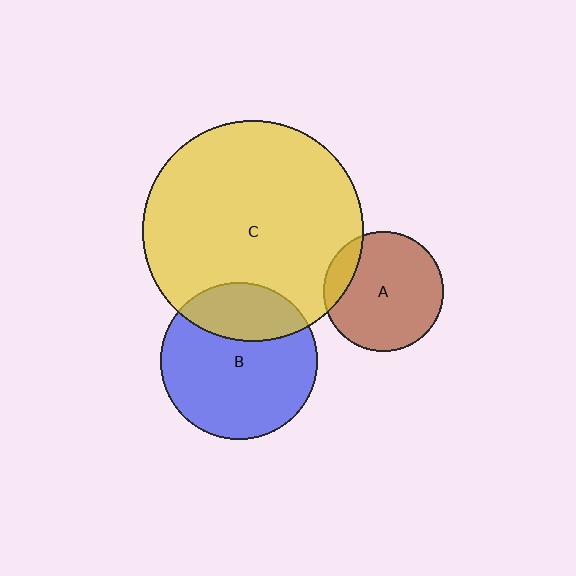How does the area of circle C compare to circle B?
Approximately 2.0 times.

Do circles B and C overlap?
Yes.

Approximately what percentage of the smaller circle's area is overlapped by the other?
Approximately 30%.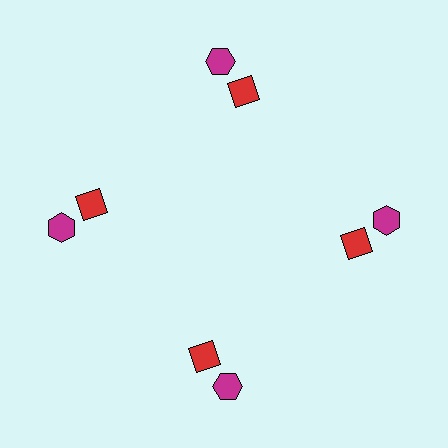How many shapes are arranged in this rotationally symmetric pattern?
There are 8 shapes, arranged in 4 groups of 2.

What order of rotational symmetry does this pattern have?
This pattern has 4-fold rotational symmetry.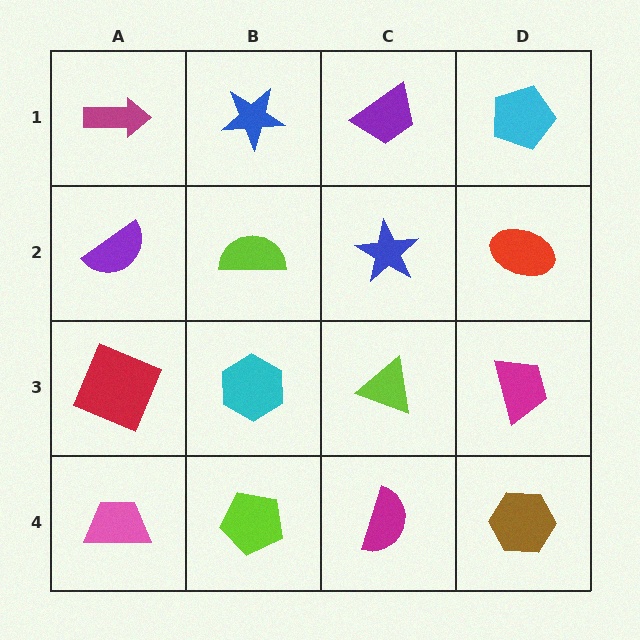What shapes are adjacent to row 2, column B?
A blue star (row 1, column B), a cyan hexagon (row 3, column B), a purple semicircle (row 2, column A), a blue star (row 2, column C).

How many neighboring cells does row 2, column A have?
3.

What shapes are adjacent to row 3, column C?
A blue star (row 2, column C), a magenta semicircle (row 4, column C), a cyan hexagon (row 3, column B), a magenta trapezoid (row 3, column D).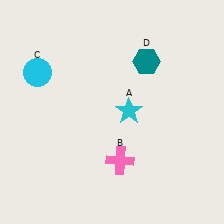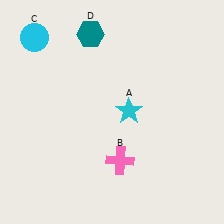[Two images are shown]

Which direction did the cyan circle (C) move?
The cyan circle (C) moved up.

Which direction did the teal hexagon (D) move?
The teal hexagon (D) moved left.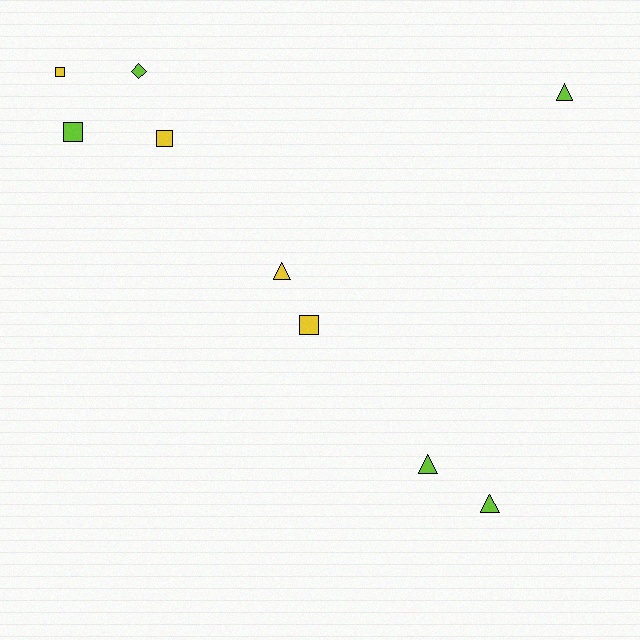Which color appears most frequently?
Lime, with 5 objects.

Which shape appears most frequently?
Square, with 4 objects.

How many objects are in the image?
There are 9 objects.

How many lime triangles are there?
There are 3 lime triangles.